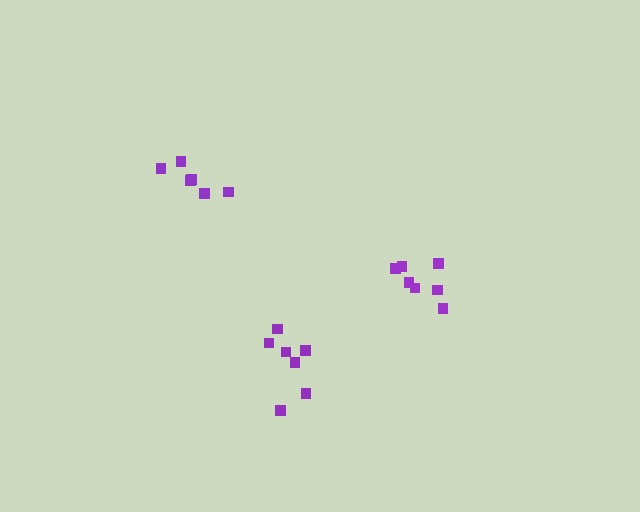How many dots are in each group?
Group 1: 7 dots, Group 2: 6 dots, Group 3: 7 dots (20 total).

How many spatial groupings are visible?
There are 3 spatial groupings.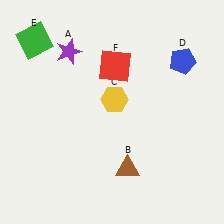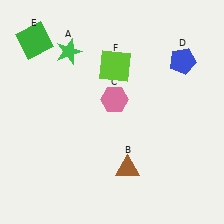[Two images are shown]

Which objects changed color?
A changed from purple to green. C changed from yellow to pink. F changed from red to lime.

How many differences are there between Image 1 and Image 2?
There are 3 differences between the two images.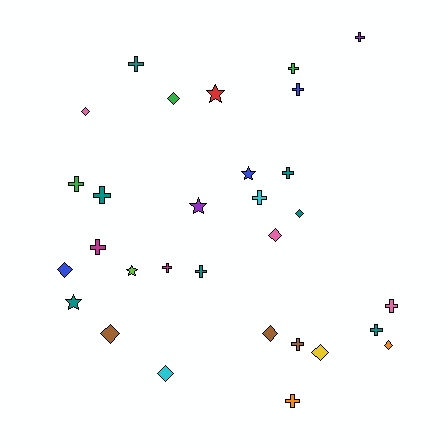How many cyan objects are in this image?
There are 2 cyan objects.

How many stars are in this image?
There are 5 stars.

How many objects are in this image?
There are 30 objects.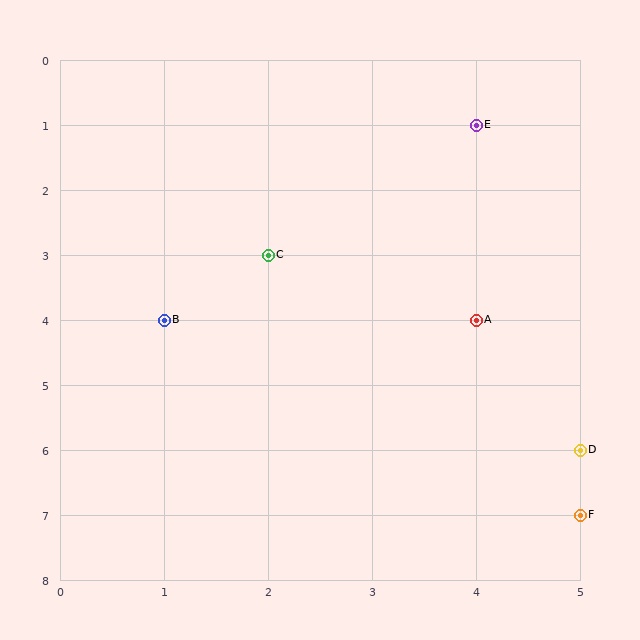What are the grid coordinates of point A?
Point A is at grid coordinates (4, 4).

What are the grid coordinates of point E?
Point E is at grid coordinates (4, 1).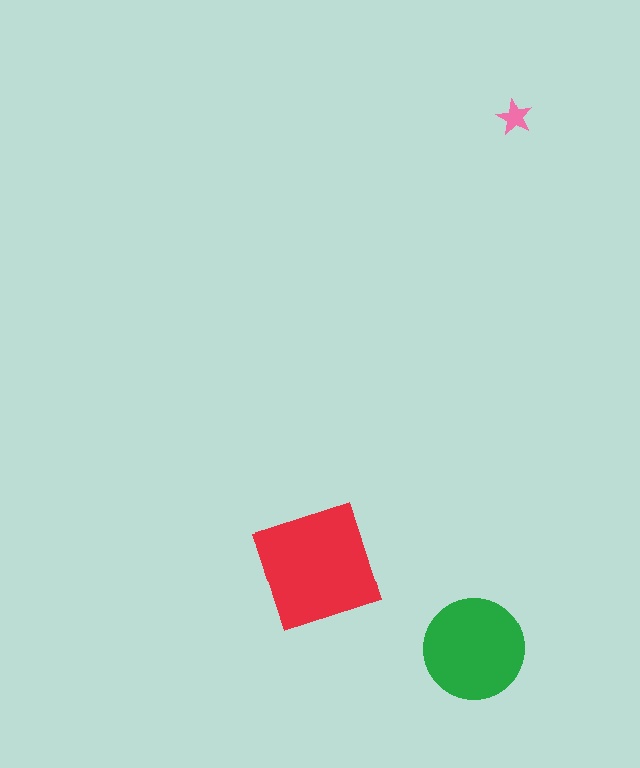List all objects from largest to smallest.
The red square, the green circle, the pink star.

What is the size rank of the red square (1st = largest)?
1st.